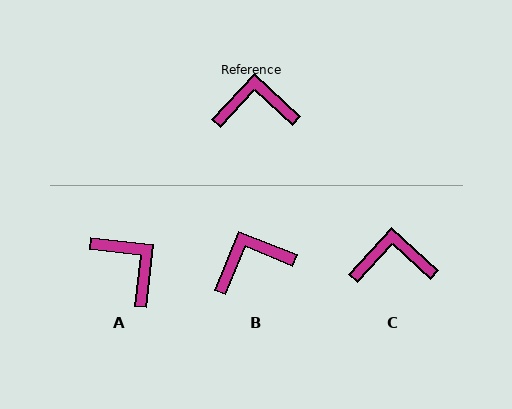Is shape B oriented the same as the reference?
No, it is off by about 21 degrees.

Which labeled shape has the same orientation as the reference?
C.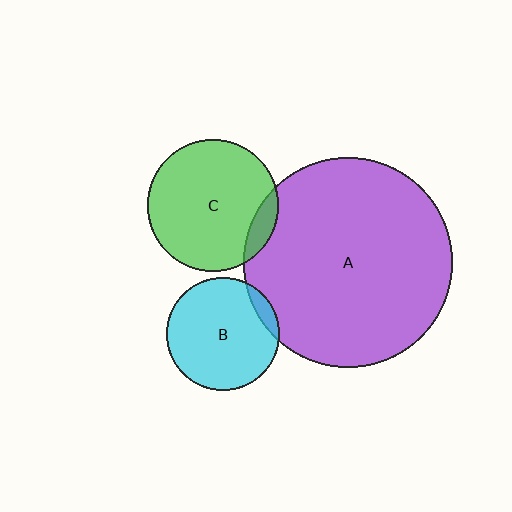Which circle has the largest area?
Circle A (purple).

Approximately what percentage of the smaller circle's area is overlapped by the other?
Approximately 10%.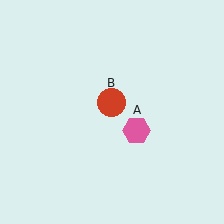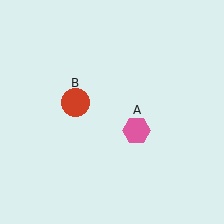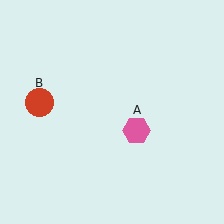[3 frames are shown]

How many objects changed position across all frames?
1 object changed position: red circle (object B).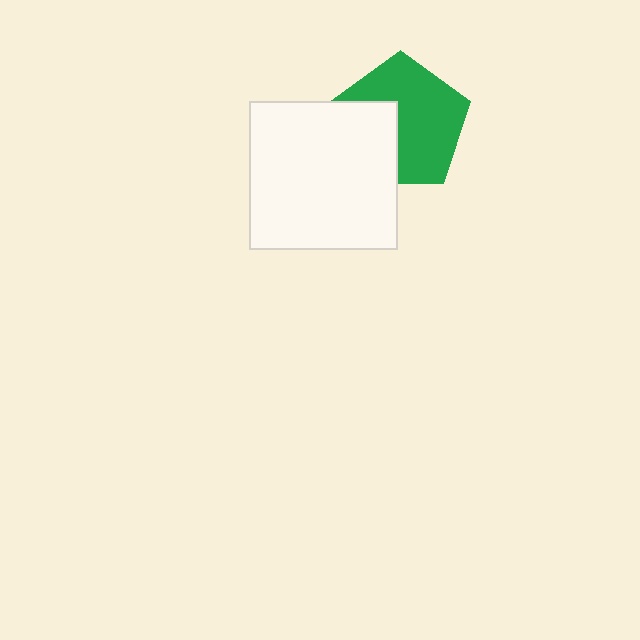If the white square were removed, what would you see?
You would see the complete green pentagon.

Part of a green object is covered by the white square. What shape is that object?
It is a pentagon.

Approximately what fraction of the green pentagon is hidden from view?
Roughly 34% of the green pentagon is hidden behind the white square.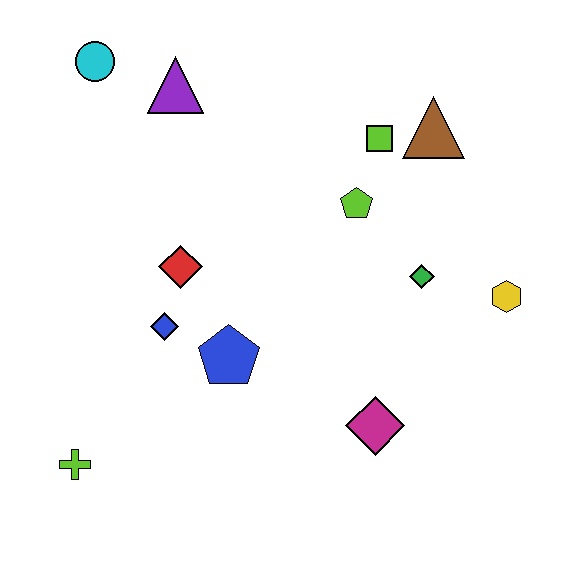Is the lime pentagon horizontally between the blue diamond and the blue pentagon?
No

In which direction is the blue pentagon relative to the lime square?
The blue pentagon is below the lime square.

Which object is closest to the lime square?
The brown triangle is closest to the lime square.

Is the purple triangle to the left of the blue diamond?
No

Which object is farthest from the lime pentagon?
The lime cross is farthest from the lime pentagon.